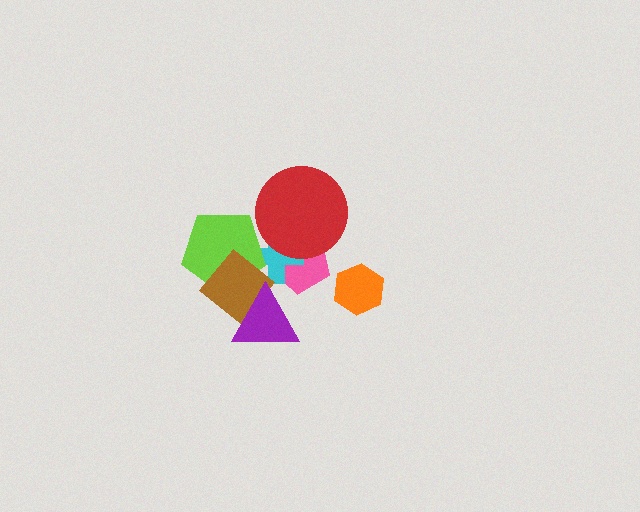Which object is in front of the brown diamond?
The purple triangle is in front of the brown diamond.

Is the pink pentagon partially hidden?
Yes, it is partially covered by another shape.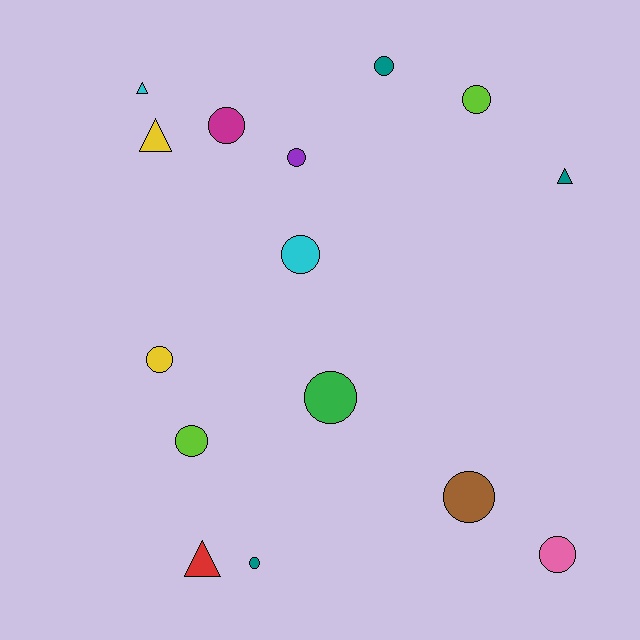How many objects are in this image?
There are 15 objects.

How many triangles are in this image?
There are 4 triangles.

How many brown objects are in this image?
There is 1 brown object.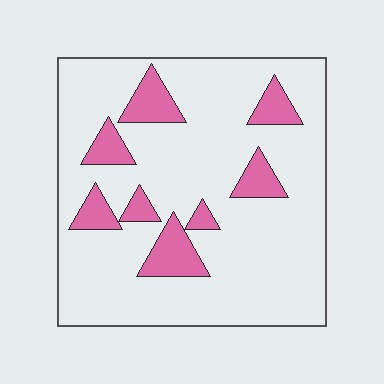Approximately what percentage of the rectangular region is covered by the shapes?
Approximately 15%.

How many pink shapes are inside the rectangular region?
8.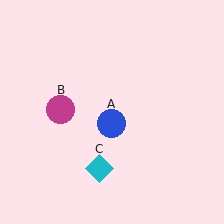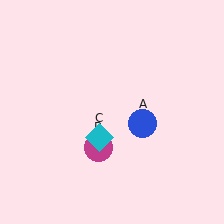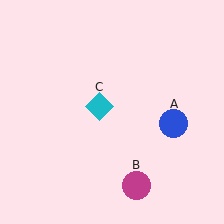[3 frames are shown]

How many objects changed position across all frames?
3 objects changed position: blue circle (object A), magenta circle (object B), cyan diamond (object C).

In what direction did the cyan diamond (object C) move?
The cyan diamond (object C) moved up.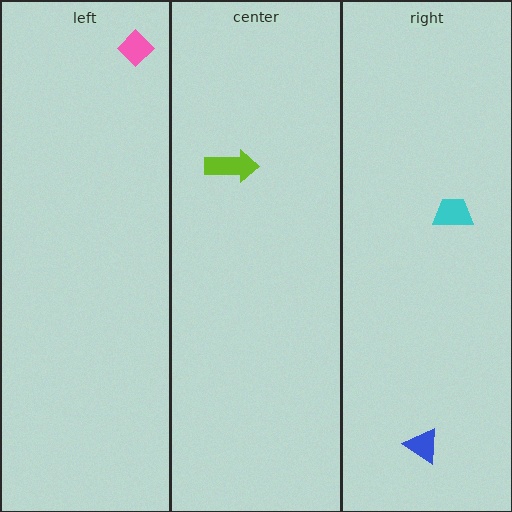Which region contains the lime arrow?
The center region.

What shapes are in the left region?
The pink diamond.